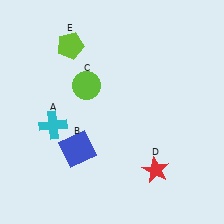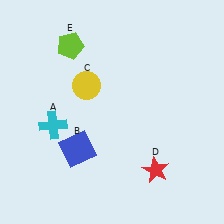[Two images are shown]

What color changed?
The circle (C) changed from lime in Image 1 to yellow in Image 2.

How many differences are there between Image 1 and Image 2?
There is 1 difference between the two images.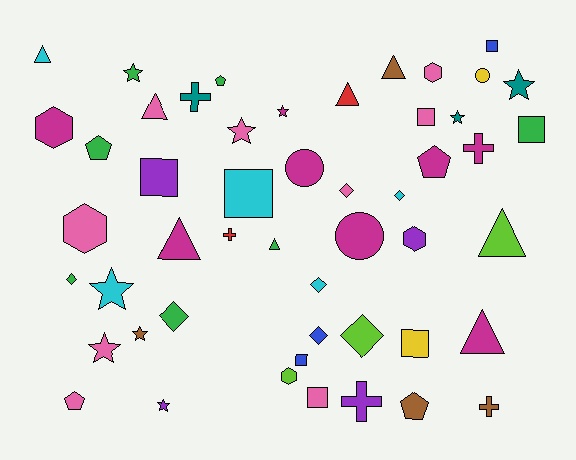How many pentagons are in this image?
There are 5 pentagons.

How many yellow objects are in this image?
There are 2 yellow objects.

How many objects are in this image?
There are 50 objects.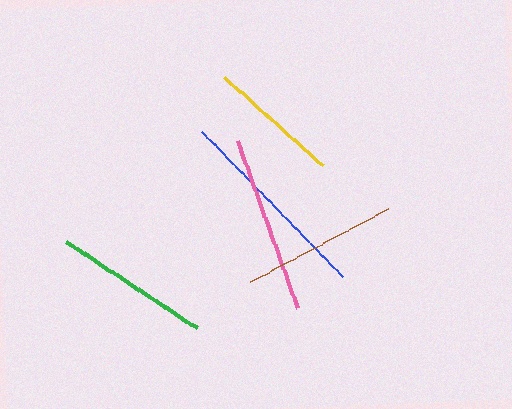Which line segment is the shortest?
The yellow line is the shortest at approximately 132 pixels.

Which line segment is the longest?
The blue line is the longest at approximately 202 pixels.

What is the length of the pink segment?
The pink segment is approximately 179 pixels long.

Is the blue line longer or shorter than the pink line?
The blue line is longer than the pink line.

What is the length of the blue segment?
The blue segment is approximately 202 pixels long.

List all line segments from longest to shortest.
From longest to shortest: blue, pink, brown, green, yellow.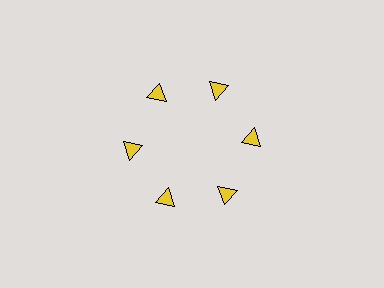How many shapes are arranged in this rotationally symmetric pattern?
There are 6 shapes, arranged in 6 groups of 1.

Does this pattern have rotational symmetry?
Yes, this pattern has 6-fold rotational symmetry. It looks the same after rotating 60 degrees around the center.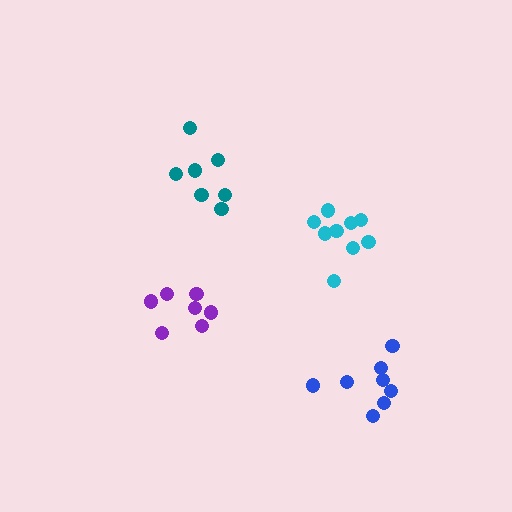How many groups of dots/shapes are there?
There are 4 groups.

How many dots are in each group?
Group 1: 7 dots, Group 2: 7 dots, Group 3: 9 dots, Group 4: 8 dots (31 total).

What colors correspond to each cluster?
The clusters are colored: purple, teal, cyan, blue.